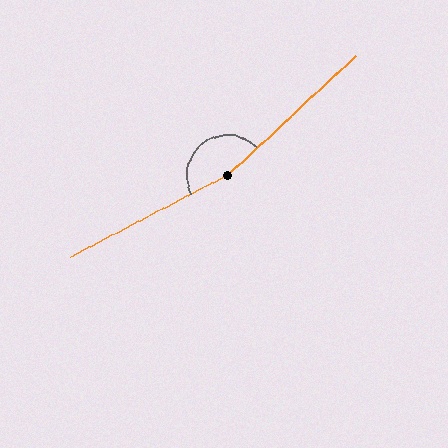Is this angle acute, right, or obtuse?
It is obtuse.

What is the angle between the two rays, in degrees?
Approximately 165 degrees.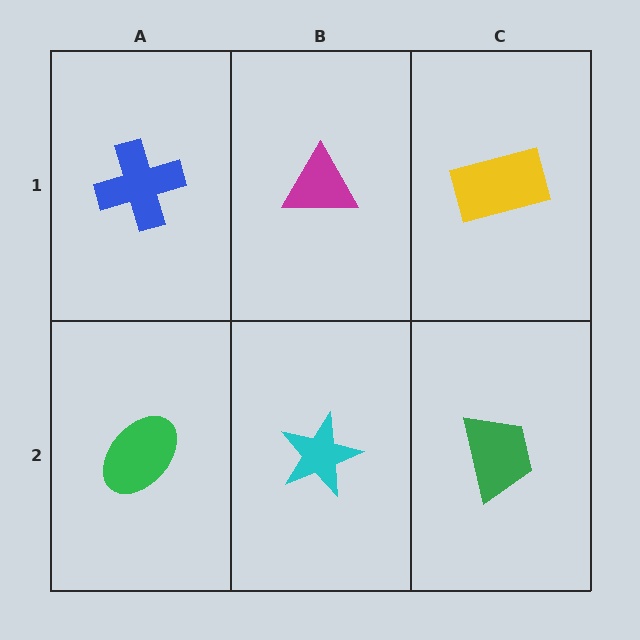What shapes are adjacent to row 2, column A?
A blue cross (row 1, column A), a cyan star (row 2, column B).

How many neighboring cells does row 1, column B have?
3.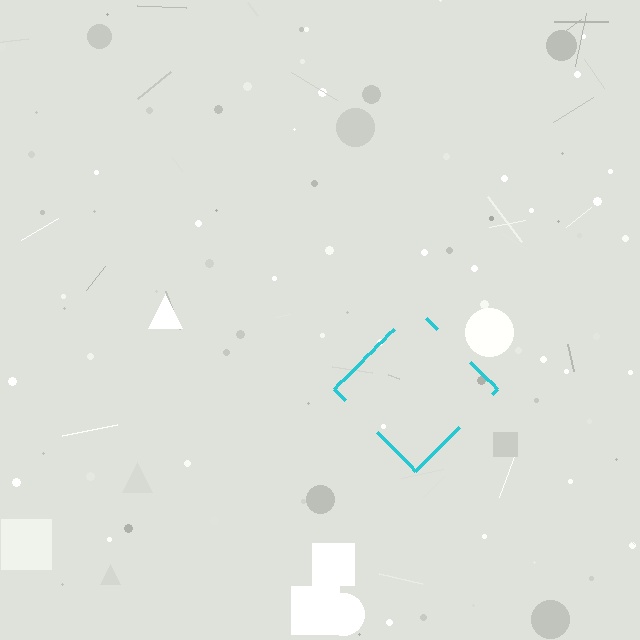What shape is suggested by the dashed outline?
The dashed outline suggests a diamond.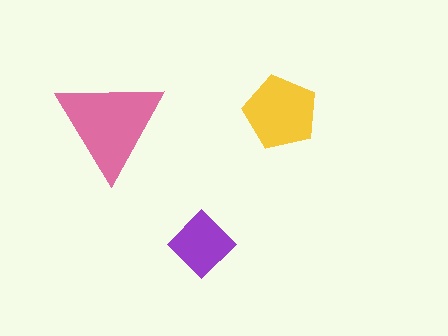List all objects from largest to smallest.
The pink triangle, the yellow pentagon, the purple diamond.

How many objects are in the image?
There are 3 objects in the image.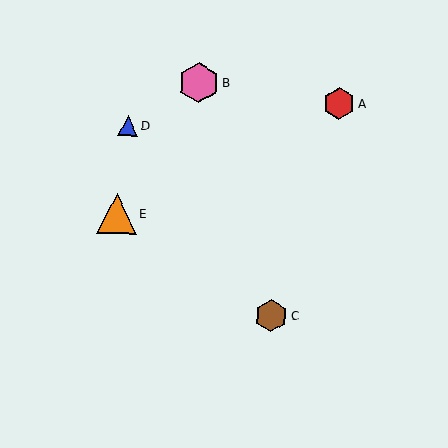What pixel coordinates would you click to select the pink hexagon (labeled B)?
Click at (199, 82) to select the pink hexagon B.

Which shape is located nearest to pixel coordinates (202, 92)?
The pink hexagon (labeled B) at (199, 82) is nearest to that location.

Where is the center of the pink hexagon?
The center of the pink hexagon is at (199, 82).